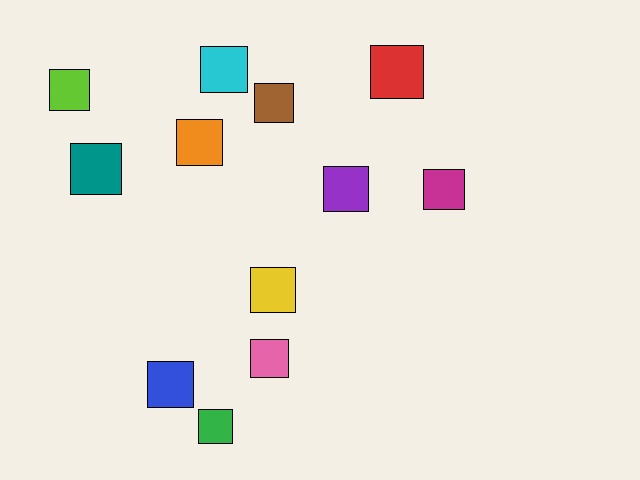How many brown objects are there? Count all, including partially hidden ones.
There is 1 brown object.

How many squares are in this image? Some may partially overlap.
There are 12 squares.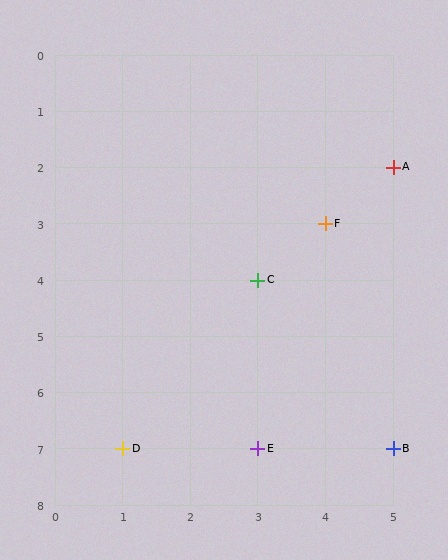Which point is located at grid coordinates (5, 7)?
Point B is at (5, 7).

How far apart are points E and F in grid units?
Points E and F are 1 column and 4 rows apart (about 4.1 grid units diagonally).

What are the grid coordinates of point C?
Point C is at grid coordinates (3, 4).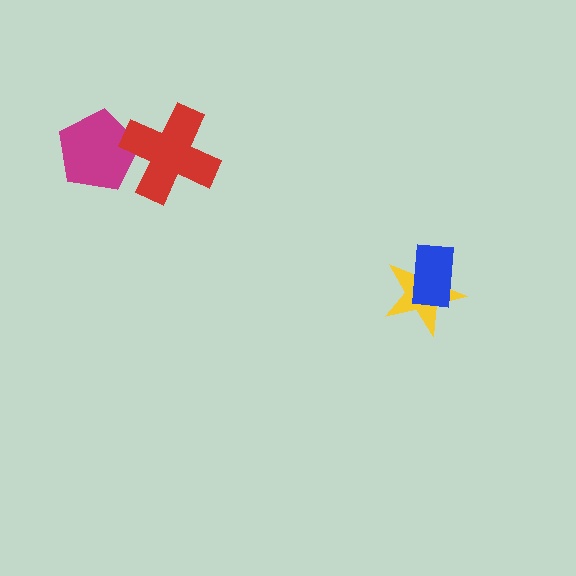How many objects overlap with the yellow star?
1 object overlaps with the yellow star.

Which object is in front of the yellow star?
The blue rectangle is in front of the yellow star.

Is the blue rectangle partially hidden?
No, no other shape covers it.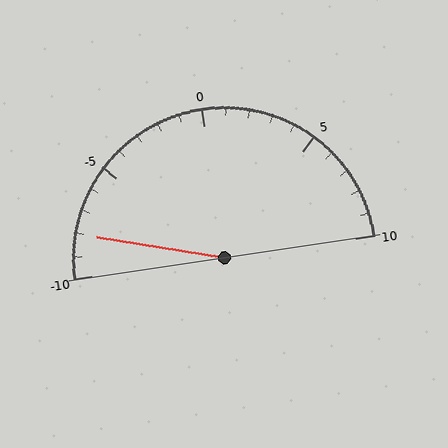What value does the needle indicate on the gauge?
The needle indicates approximately -8.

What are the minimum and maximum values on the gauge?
The gauge ranges from -10 to 10.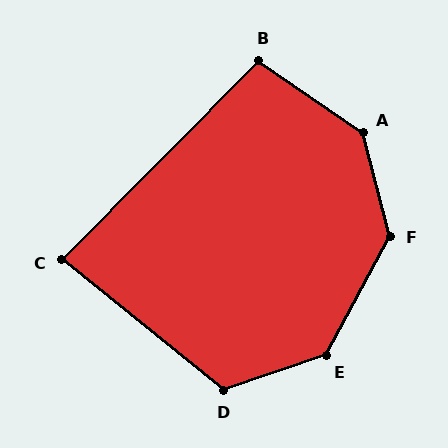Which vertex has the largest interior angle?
A, at approximately 139 degrees.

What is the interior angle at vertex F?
Approximately 137 degrees (obtuse).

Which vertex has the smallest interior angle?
C, at approximately 84 degrees.